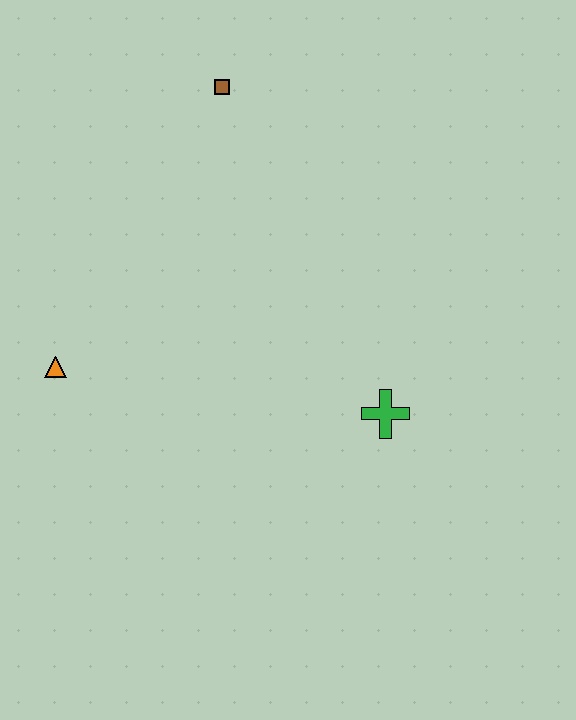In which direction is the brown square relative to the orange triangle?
The brown square is above the orange triangle.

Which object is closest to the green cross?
The orange triangle is closest to the green cross.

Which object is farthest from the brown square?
The green cross is farthest from the brown square.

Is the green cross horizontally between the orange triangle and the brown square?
No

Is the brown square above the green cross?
Yes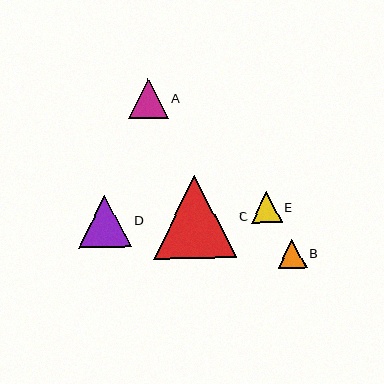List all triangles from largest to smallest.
From largest to smallest: C, D, A, E, B.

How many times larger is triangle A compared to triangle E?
Triangle A is approximately 1.3 times the size of triangle E.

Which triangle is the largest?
Triangle C is the largest with a size of approximately 83 pixels.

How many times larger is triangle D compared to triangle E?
Triangle D is approximately 1.7 times the size of triangle E.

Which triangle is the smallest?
Triangle B is the smallest with a size of approximately 29 pixels.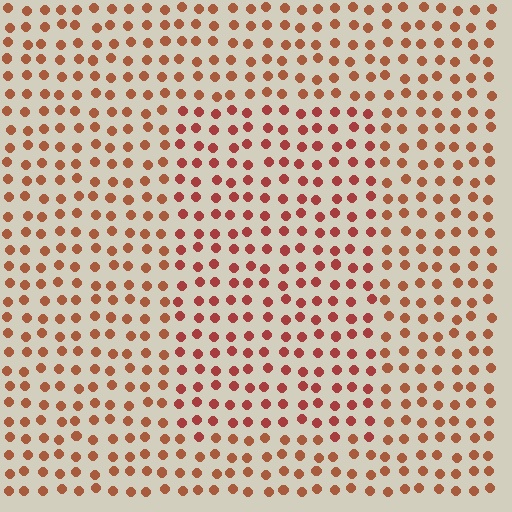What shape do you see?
I see a rectangle.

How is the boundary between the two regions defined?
The boundary is defined purely by a slight shift in hue (about 18 degrees). Spacing, size, and orientation are identical on both sides.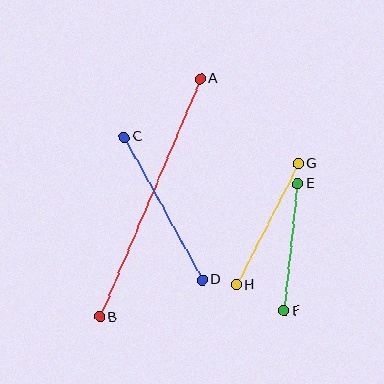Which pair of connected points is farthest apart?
Points A and B are farthest apart.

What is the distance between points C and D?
The distance is approximately 163 pixels.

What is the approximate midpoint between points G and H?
The midpoint is at approximately (267, 224) pixels.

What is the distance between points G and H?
The distance is approximately 136 pixels.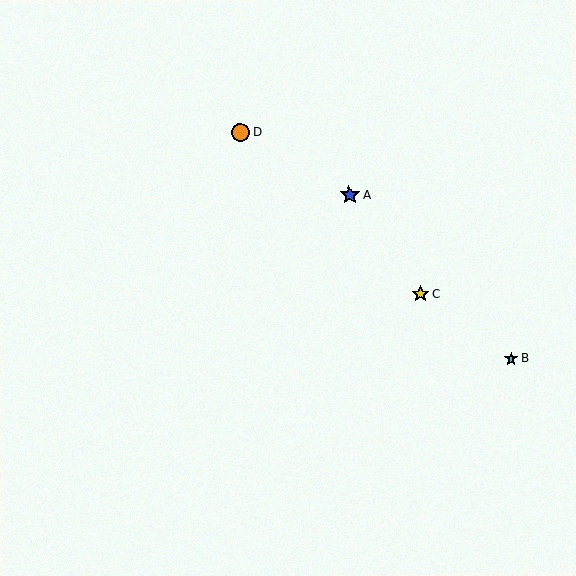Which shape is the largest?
The blue star (labeled A) is the largest.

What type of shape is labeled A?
Shape A is a blue star.